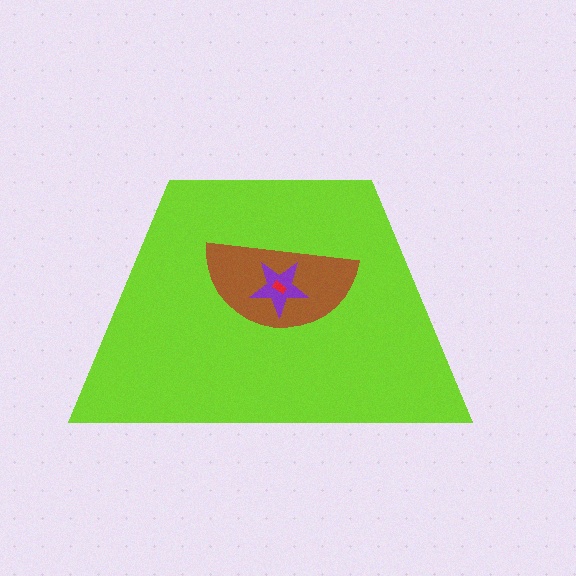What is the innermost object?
The red rectangle.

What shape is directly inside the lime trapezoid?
The brown semicircle.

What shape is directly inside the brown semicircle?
The purple star.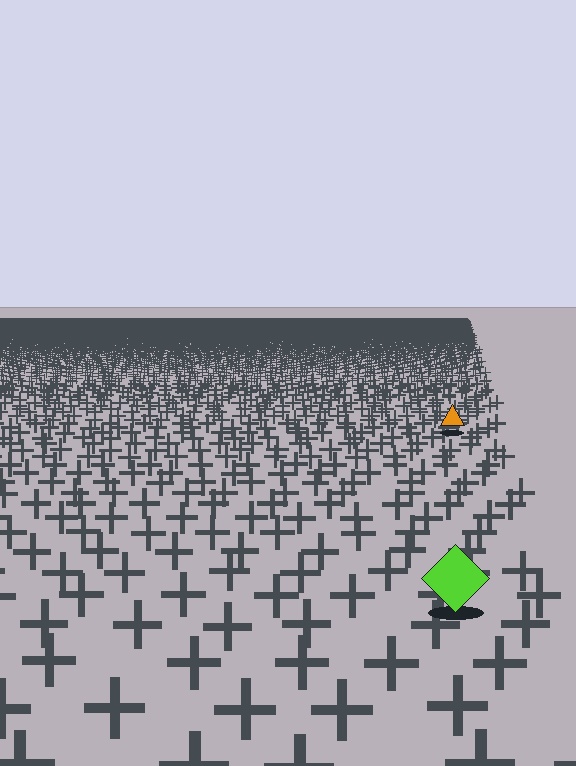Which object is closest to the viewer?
The lime diamond is closest. The texture marks near it are larger and more spread out.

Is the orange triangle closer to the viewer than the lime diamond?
No. The lime diamond is closer — you can tell from the texture gradient: the ground texture is coarser near it.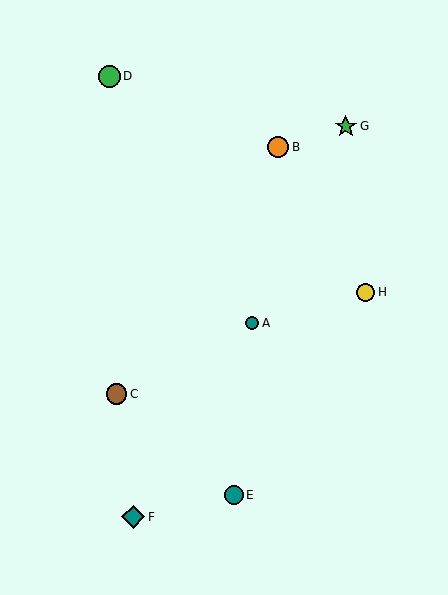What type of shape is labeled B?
Shape B is an orange circle.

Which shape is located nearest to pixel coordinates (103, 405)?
The brown circle (labeled C) at (117, 394) is nearest to that location.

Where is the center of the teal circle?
The center of the teal circle is at (234, 495).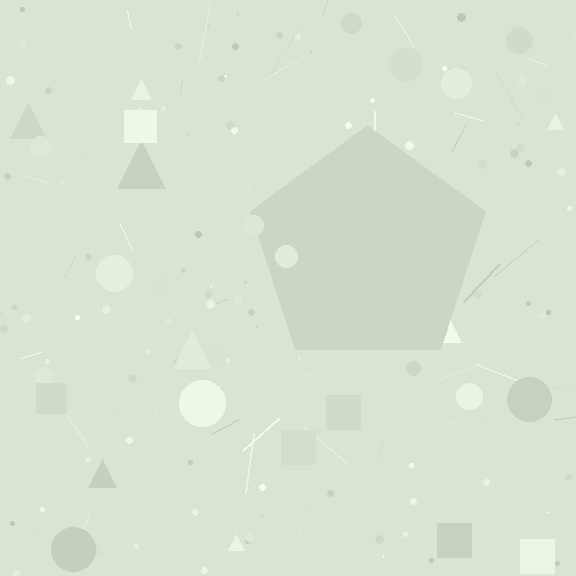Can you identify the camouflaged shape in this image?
The camouflaged shape is a pentagon.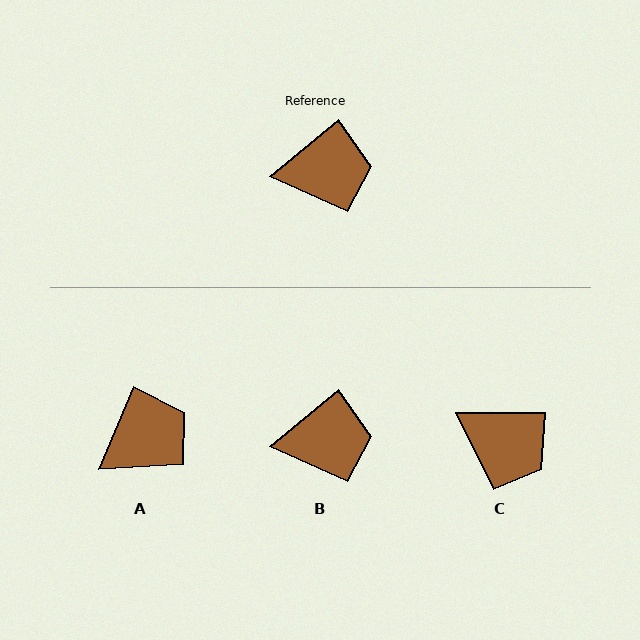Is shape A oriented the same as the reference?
No, it is off by about 27 degrees.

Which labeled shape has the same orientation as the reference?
B.